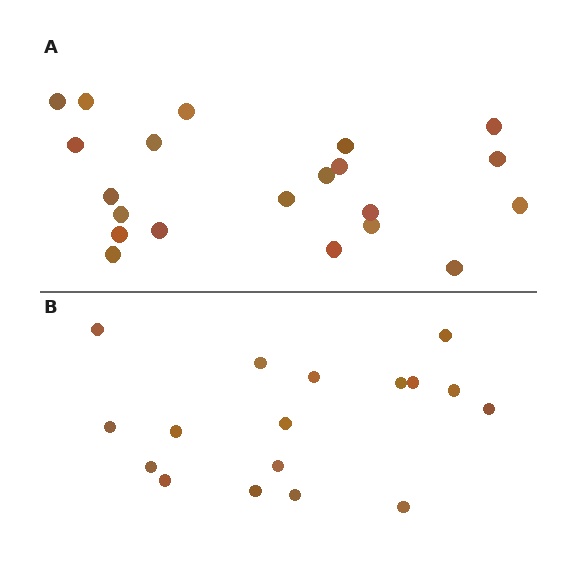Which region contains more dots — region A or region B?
Region A (the top region) has more dots.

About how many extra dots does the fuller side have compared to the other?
Region A has about 4 more dots than region B.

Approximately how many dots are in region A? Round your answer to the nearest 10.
About 20 dots. (The exact count is 21, which rounds to 20.)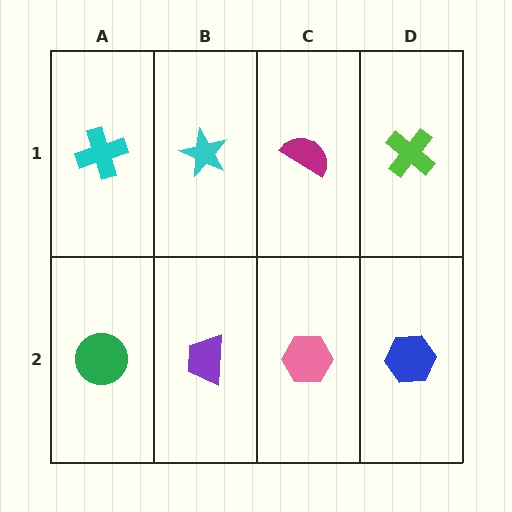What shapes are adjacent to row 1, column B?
A purple trapezoid (row 2, column B), a cyan cross (row 1, column A), a magenta semicircle (row 1, column C).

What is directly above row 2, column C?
A magenta semicircle.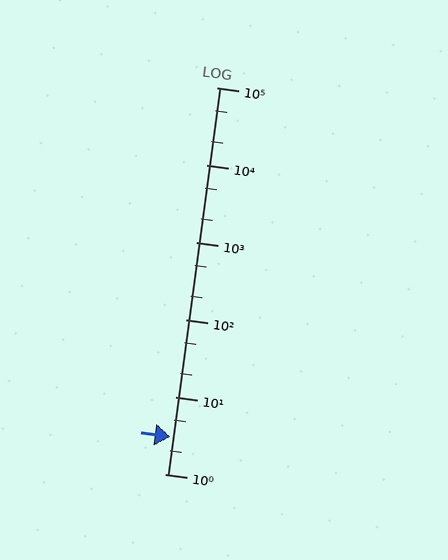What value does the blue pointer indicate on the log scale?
The pointer indicates approximately 3.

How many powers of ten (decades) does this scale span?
The scale spans 5 decades, from 1 to 100000.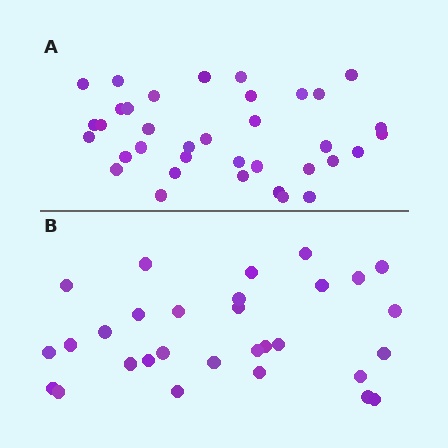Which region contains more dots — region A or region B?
Region A (the top region) has more dots.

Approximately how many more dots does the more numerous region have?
Region A has about 6 more dots than region B.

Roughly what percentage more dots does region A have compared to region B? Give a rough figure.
About 20% more.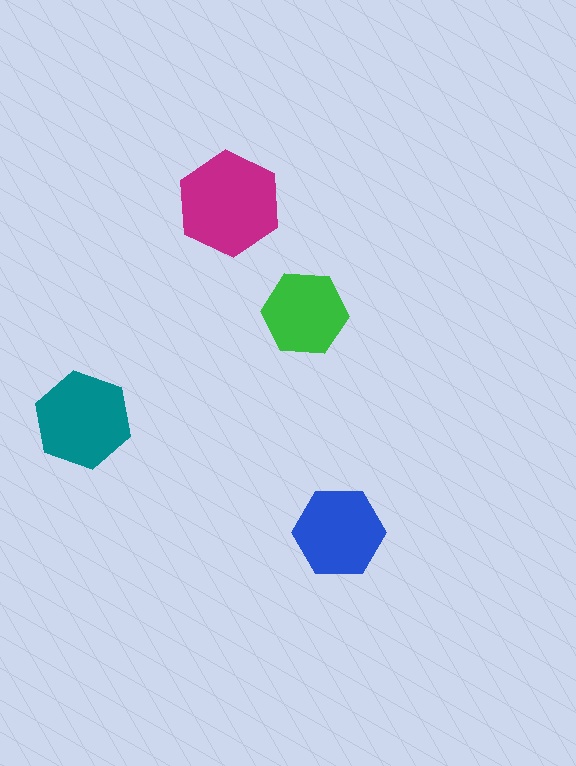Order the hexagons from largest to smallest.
the magenta one, the teal one, the blue one, the green one.